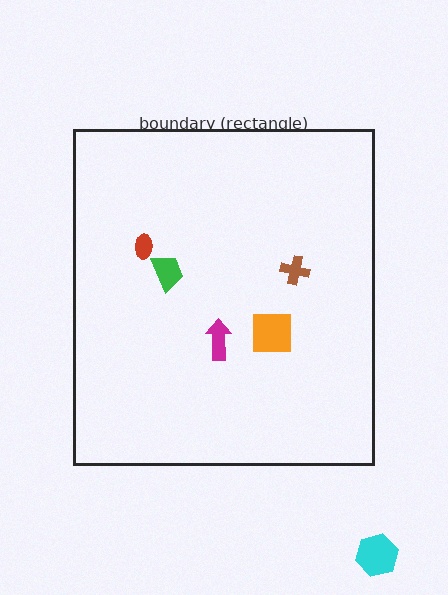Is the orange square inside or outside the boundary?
Inside.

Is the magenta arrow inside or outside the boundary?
Inside.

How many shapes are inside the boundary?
5 inside, 1 outside.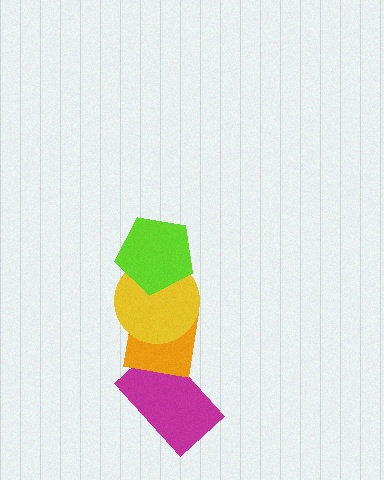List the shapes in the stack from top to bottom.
From top to bottom: the lime pentagon, the yellow circle, the orange square, the magenta rectangle.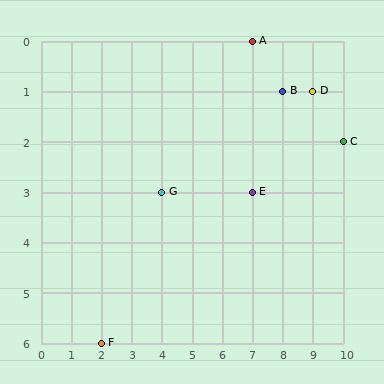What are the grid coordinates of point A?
Point A is at grid coordinates (7, 0).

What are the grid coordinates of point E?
Point E is at grid coordinates (7, 3).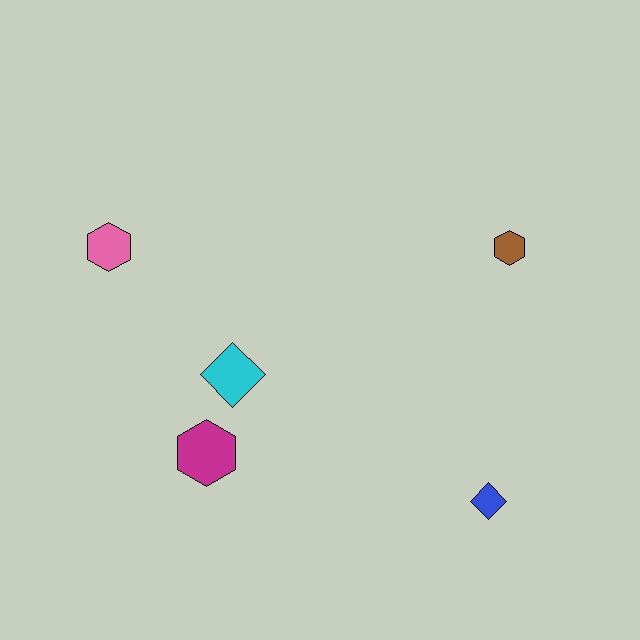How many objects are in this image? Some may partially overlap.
There are 5 objects.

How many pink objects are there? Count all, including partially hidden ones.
There is 1 pink object.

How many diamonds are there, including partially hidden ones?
There are 2 diamonds.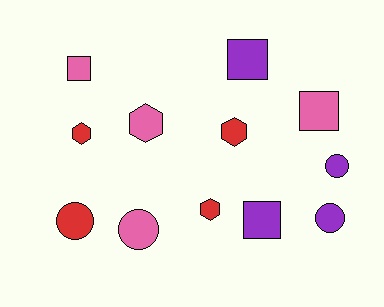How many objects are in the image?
There are 12 objects.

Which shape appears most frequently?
Hexagon, with 4 objects.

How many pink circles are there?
There is 1 pink circle.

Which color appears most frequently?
Red, with 4 objects.